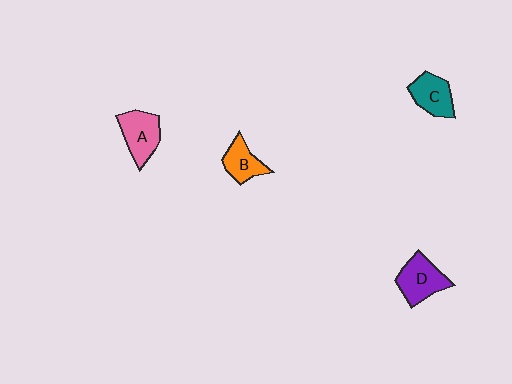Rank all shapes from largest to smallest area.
From largest to smallest: D (purple), A (pink), C (teal), B (orange).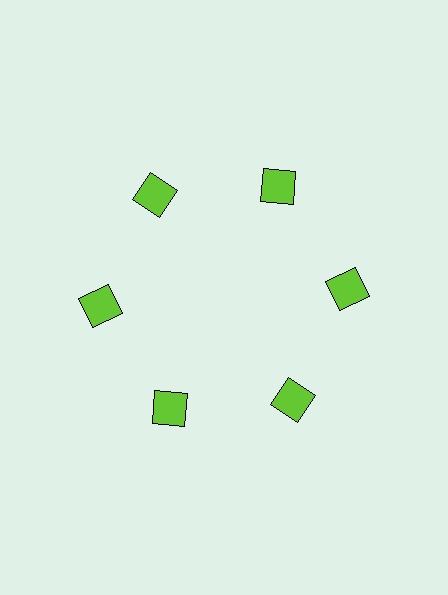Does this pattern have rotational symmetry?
Yes, this pattern has 6-fold rotational symmetry. It looks the same after rotating 60 degrees around the center.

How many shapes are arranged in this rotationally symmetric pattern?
There are 6 shapes, arranged in 6 groups of 1.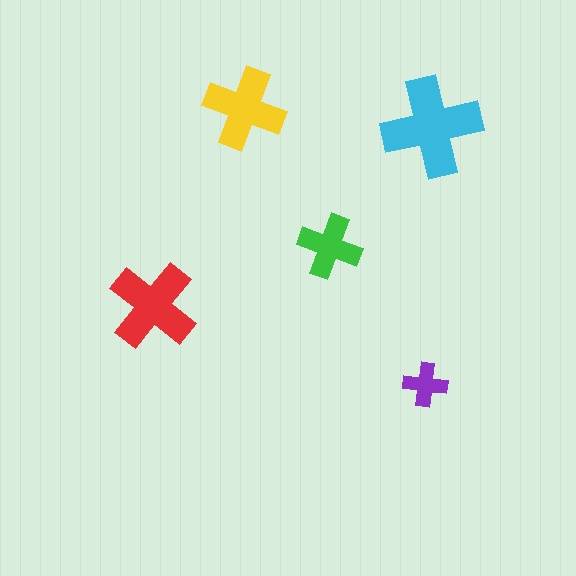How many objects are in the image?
There are 5 objects in the image.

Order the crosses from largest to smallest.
the cyan one, the red one, the yellow one, the green one, the purple one.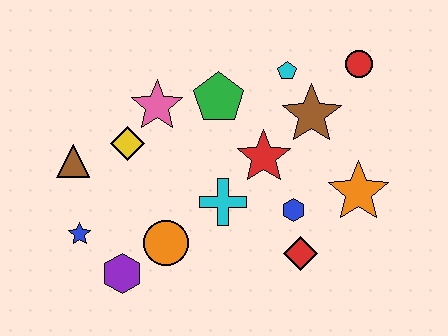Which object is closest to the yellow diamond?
The pink star is closest to the yellow diamond.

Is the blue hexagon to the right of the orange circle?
Yes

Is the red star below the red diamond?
No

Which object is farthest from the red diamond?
The brown triangle is farthest from the red diamond.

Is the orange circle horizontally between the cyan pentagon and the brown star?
No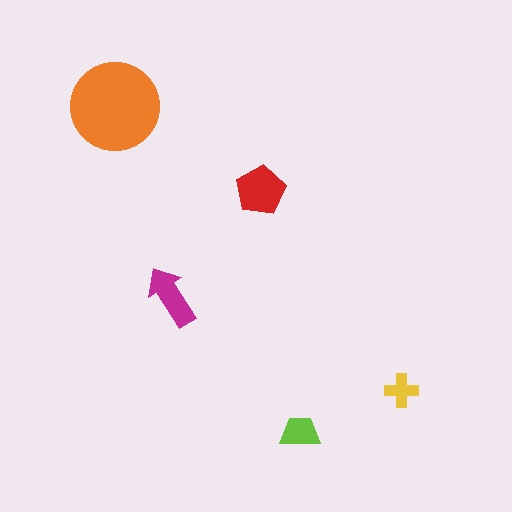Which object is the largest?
The orange circle.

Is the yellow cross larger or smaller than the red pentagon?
Smaller.